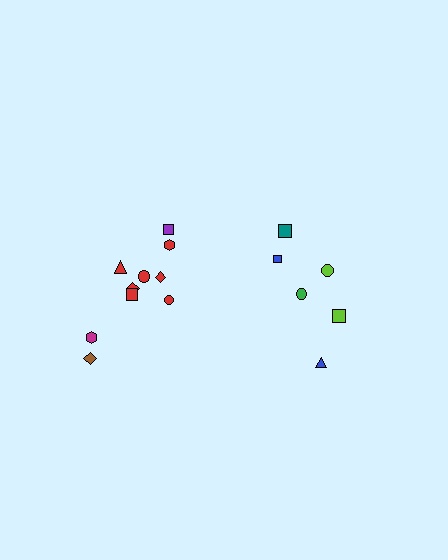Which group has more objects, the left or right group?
The left group.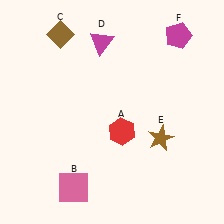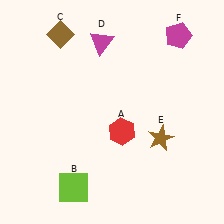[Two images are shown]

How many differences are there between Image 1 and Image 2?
There is 1 difference between the two images.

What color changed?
The square (B) changed from pink in Image 1 to lime in Image 2.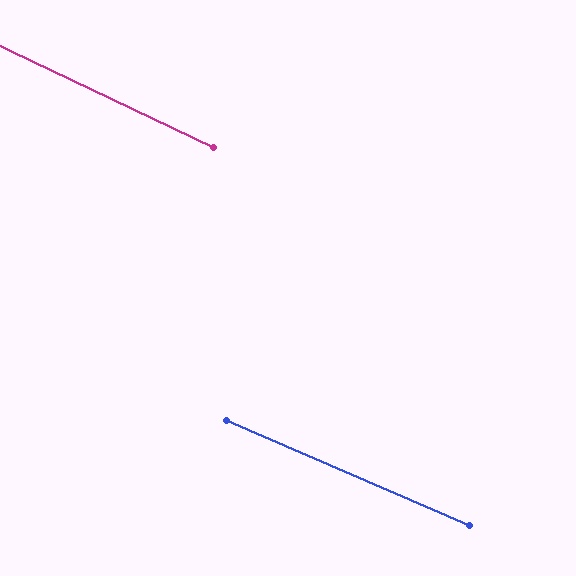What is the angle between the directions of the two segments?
Approximately 2 degrees.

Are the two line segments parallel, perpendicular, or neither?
Parallel — their directions differ by only 1.9°.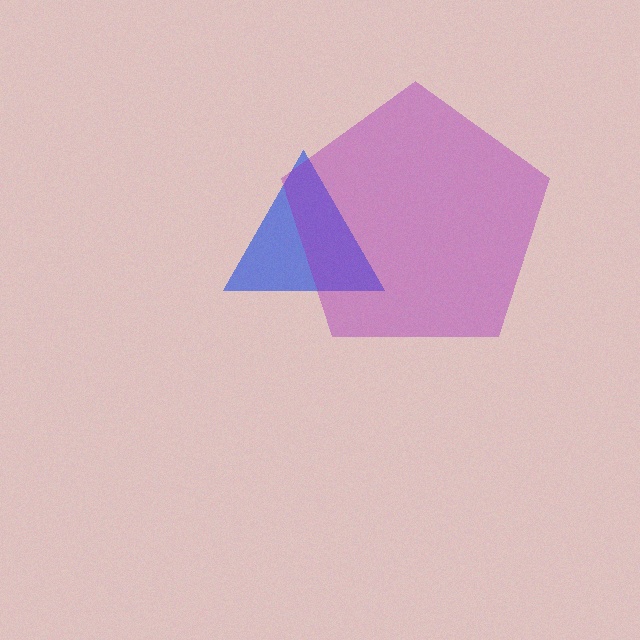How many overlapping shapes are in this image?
There are 2 overlapping shapes in the image.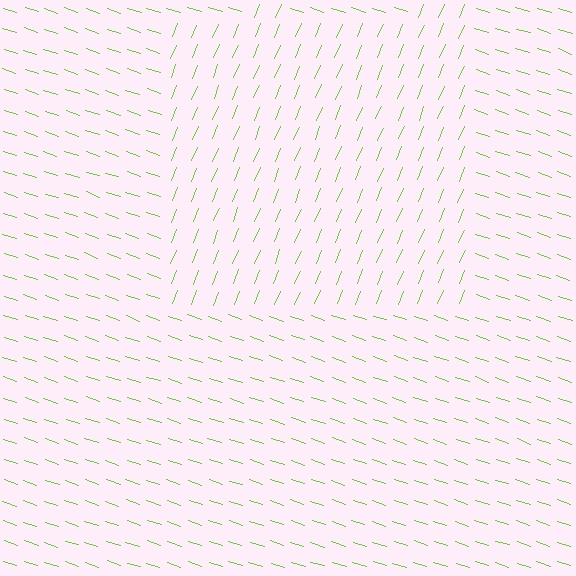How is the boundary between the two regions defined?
The boundary is defined purely by a change in line orientation (approximately 86 degrees difference). All lines are the same color and thickness.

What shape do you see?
I see a rectangle.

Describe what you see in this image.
The image is filled with small lime line segments. A rectangle region in the image has lines oriented differently from the surrounding lines, creating a visible texture boundary.